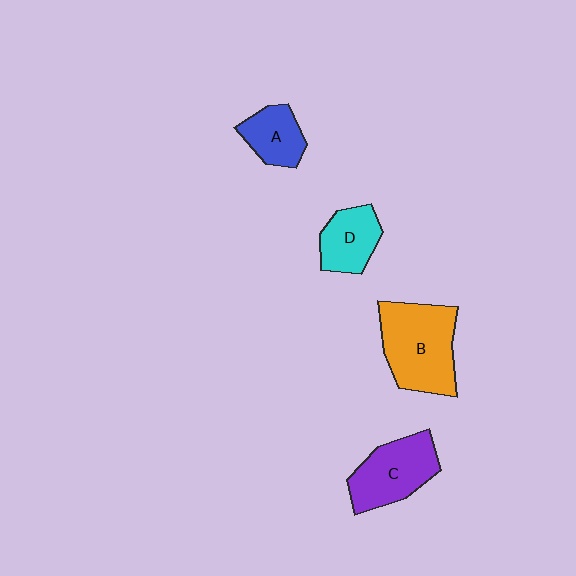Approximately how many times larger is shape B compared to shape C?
Approximately 1.3 times.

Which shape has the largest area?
Shape B (orange).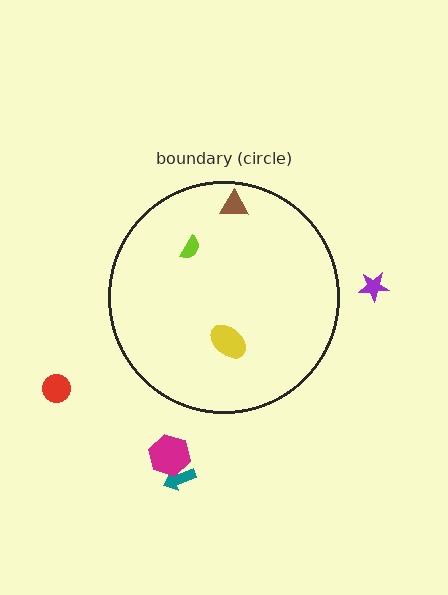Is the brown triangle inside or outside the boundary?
Inside.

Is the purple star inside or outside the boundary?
Outside.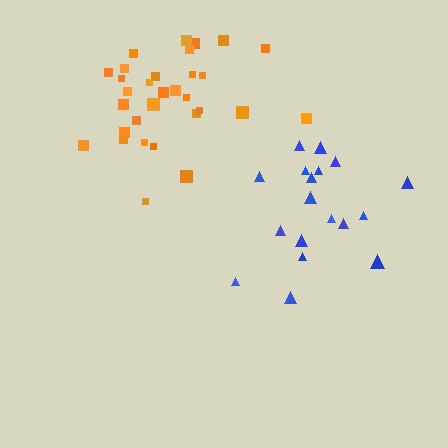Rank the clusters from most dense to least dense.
orange, blue.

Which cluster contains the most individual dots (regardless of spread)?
Orange (31).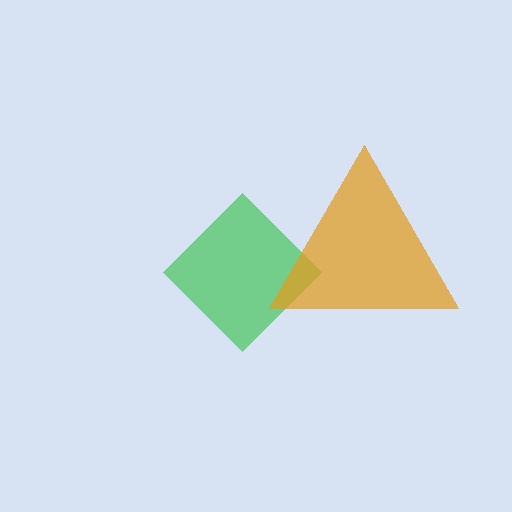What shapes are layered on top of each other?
The layered shapes are: a green diamond, an orange triangle.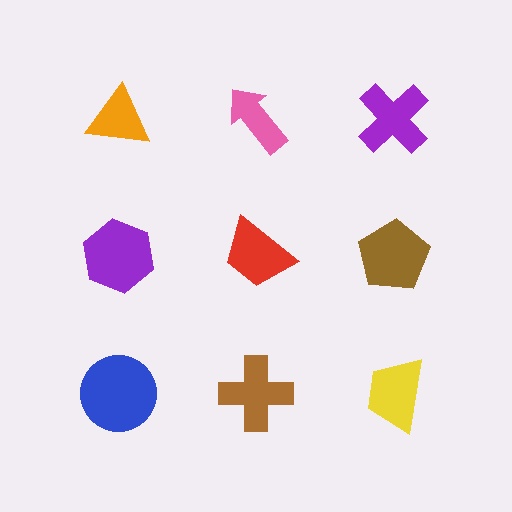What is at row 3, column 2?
A brown cross.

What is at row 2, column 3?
A brown pentagon.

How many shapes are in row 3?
3 shapes.